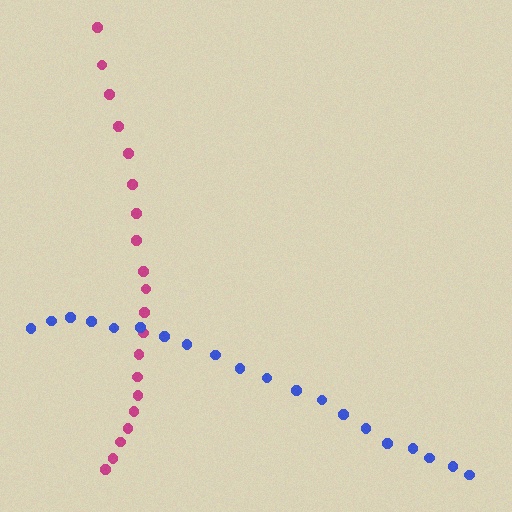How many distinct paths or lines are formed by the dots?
There are 2 distinct paths.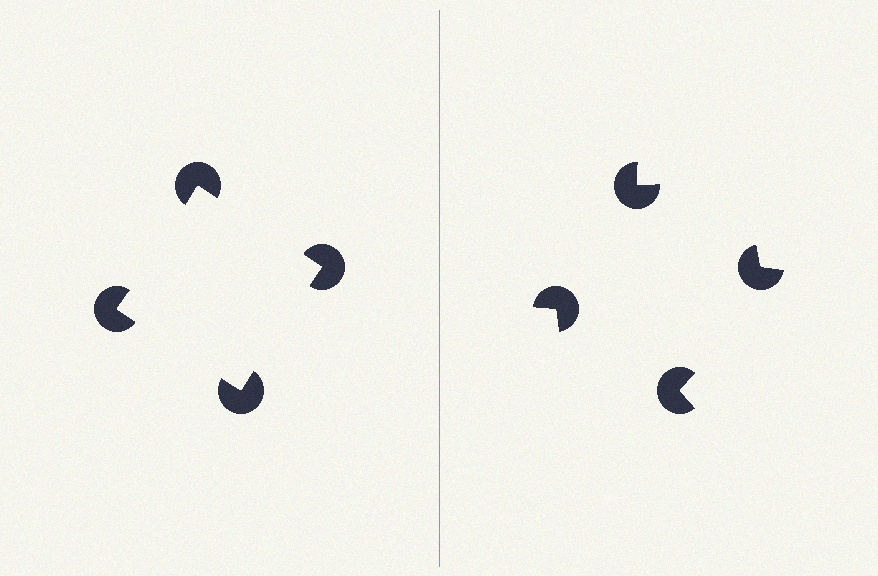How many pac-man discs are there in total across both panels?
8 — 4 on each side.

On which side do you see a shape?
An illusory square appears on the left side. On the right side the wedge cuts are rotated, so no coherent shape forms.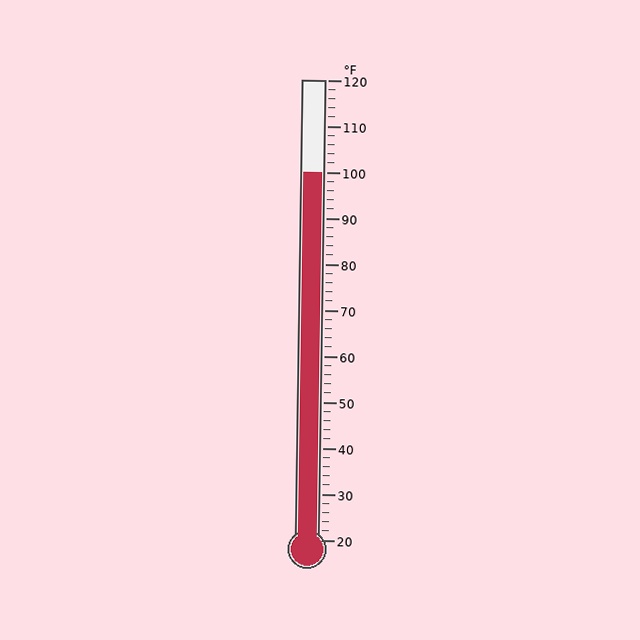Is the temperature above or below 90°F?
The temperature is above 90°F.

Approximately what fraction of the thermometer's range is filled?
The thermometer is filled to approximately 80% of its range.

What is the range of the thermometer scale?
The thermometer scale ranges from 20°F to 120°F.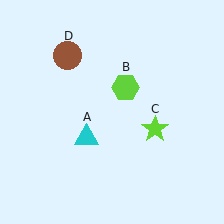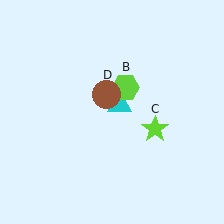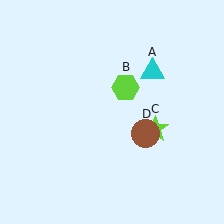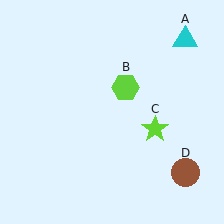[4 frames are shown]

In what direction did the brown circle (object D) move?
The brown circle (object D) moved down and to the right.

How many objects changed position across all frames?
2 objects changed position: cyan triangle (object A), brown circle (object D).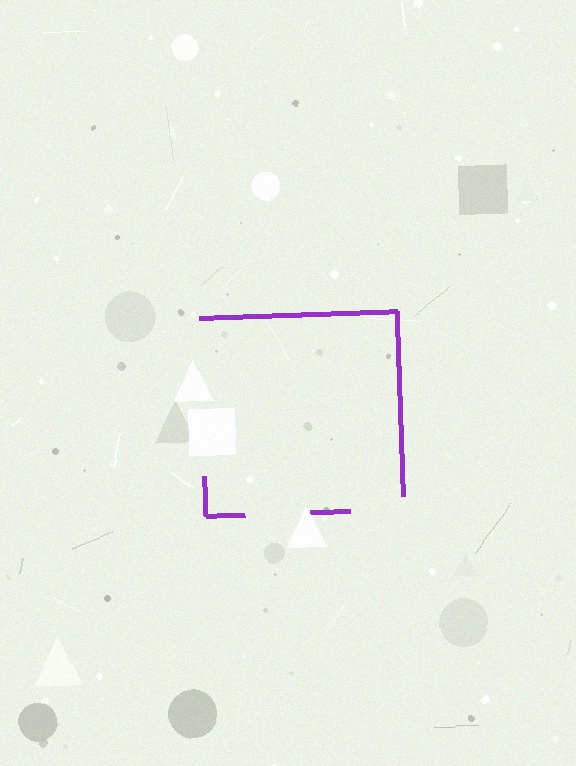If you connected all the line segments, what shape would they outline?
They would outline a square.